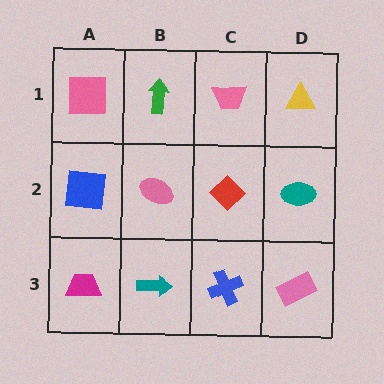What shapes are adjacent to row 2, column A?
A pink square (row 1, column A), a magenta trapezoid (row 3, column A), a pink ellipse (row 2, column B).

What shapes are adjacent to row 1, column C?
A red diamond (row 2, column C), a green arrow (row 1, column B), a yellow triangle (row 1, column D).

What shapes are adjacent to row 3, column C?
A red diamond (row 2, column C), a teal arrow (row 3, column B), a pink rectangle (row 3, column D).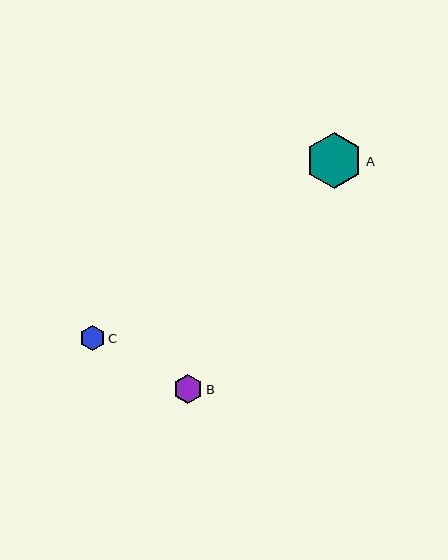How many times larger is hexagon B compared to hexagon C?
Hexagon B is approximately 1.2 times the size of hexagon C.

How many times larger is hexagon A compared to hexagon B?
Hexagon A is approximately 1.9 times the size of hexagon B.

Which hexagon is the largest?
Hexagon A is the largest with a size of approximately 57 pixels.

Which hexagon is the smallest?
Hexagon C is the smallest with a size of approximately 25 pixels.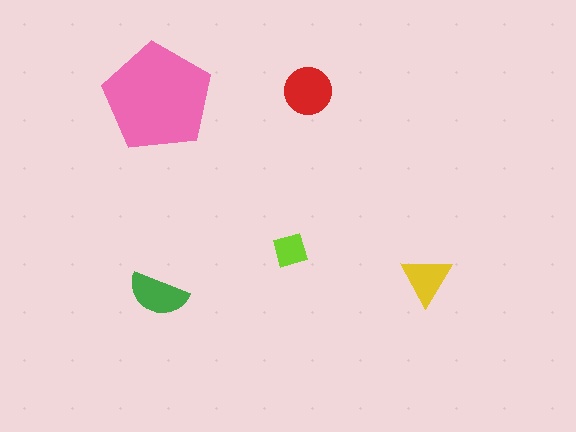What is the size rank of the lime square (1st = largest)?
5th.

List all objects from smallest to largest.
The lime square, the yellow triangle, the green semicircle, the red circle, the pink pentagon.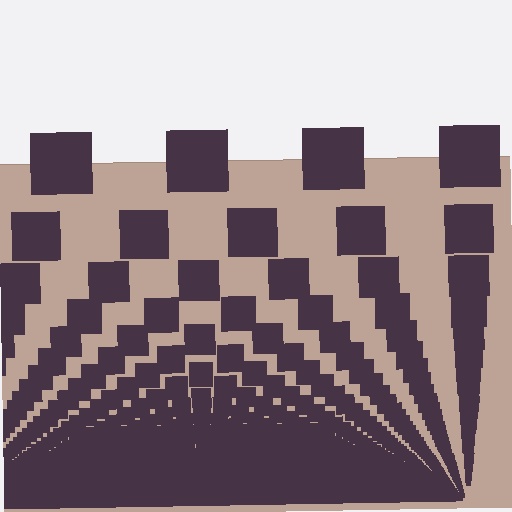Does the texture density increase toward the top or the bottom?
Density increases toward the bottom.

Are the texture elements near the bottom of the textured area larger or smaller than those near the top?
Smaller. The gradient is inverted — elements near the bottom are smaller and denser.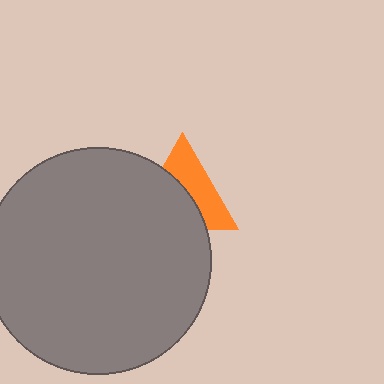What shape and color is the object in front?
The object in front is a gray circle.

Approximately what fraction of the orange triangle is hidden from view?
Roughly 52% of the orange triangle is hidden behind the gray circle.